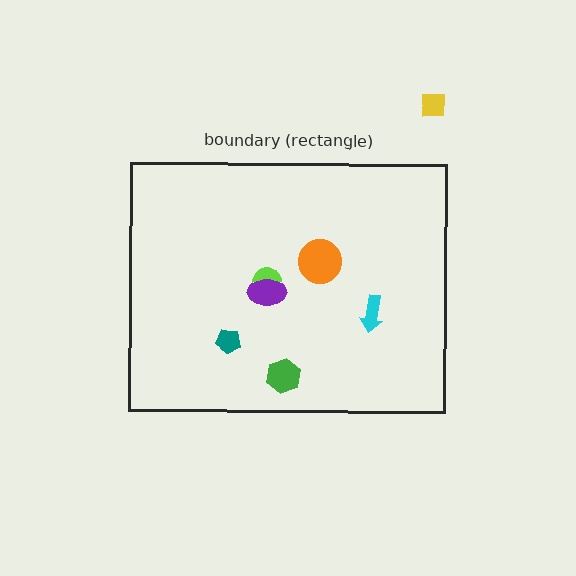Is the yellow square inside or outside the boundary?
Outside.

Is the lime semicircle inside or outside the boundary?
Inside.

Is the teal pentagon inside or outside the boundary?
Inside.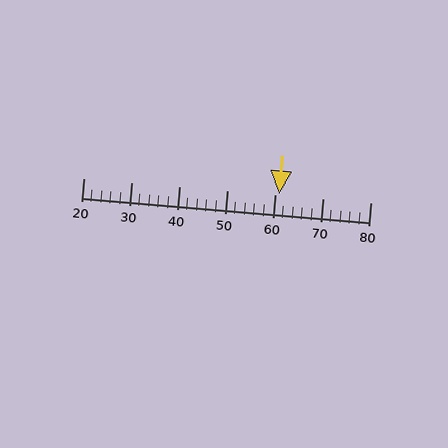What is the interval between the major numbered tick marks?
The major tick marks are spaced 10 units apart.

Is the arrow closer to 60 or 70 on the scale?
The arrow is closer to 60.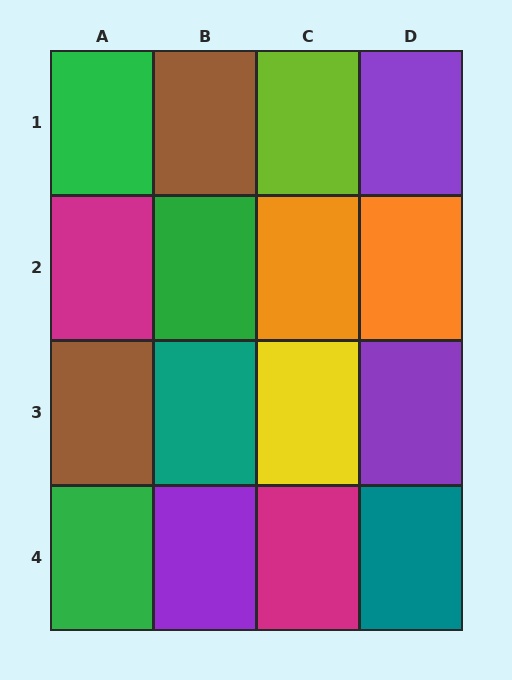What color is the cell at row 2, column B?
Green.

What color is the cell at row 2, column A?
Magenta.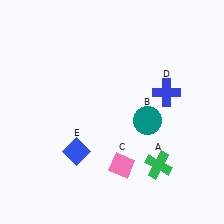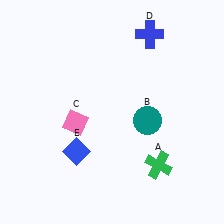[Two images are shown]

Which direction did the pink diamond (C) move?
The pink diamond (C) moved left.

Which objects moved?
The objects that moved are: the pink diamond (C), the blue cross (D).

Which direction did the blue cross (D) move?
The blue cross (D) moved up.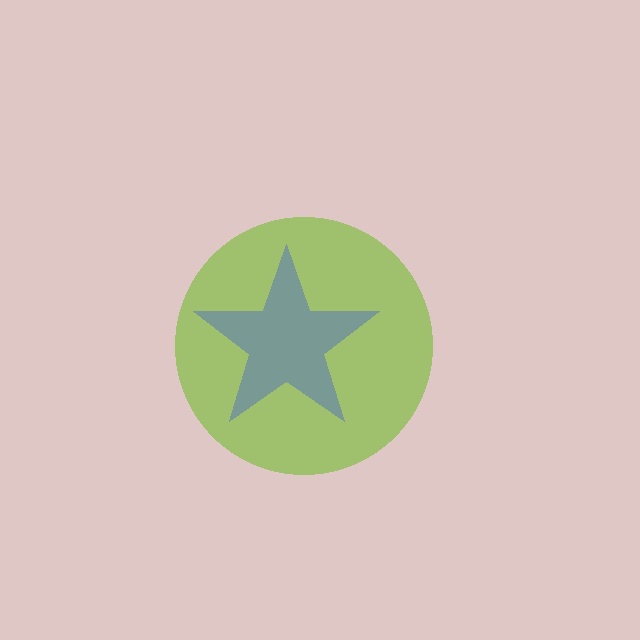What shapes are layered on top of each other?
The layered shapes are: a lime circle, a blue star.